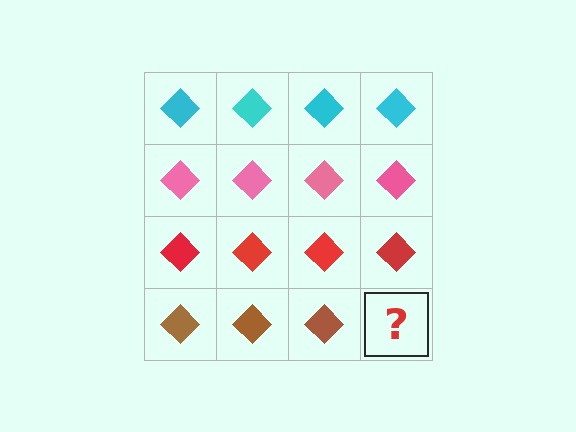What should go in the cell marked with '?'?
The missing cell should contain a brown diamond.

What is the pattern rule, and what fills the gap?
The rule is that each row has a consistent color. The gap should be filled with a brown diamond.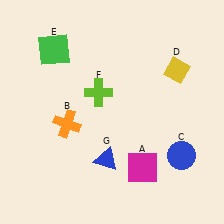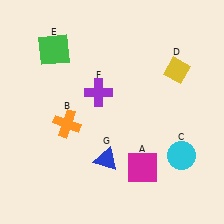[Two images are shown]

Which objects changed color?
C changed from blue to cyan. F changed from lime to purple.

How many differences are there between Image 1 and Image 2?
There are 2 differences between the two images.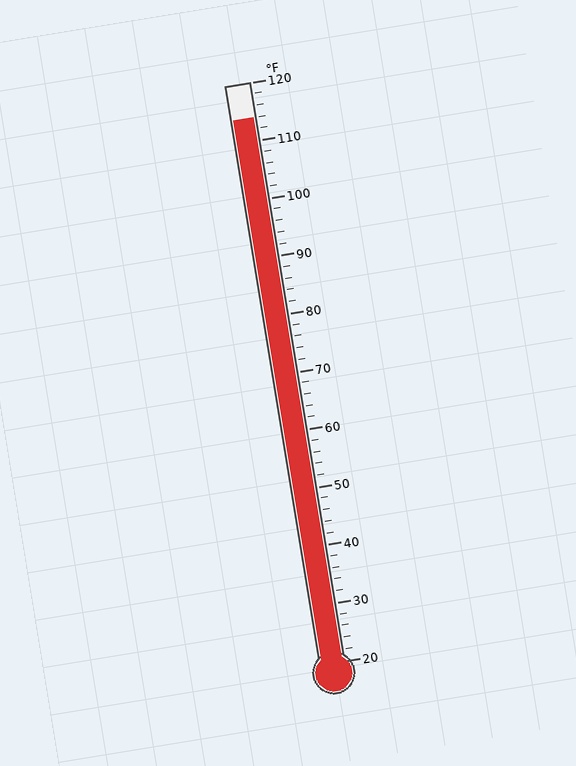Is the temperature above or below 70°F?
The temperature is above 70°F.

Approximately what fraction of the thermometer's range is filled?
The thermometer is filled to approximately 95% of its range.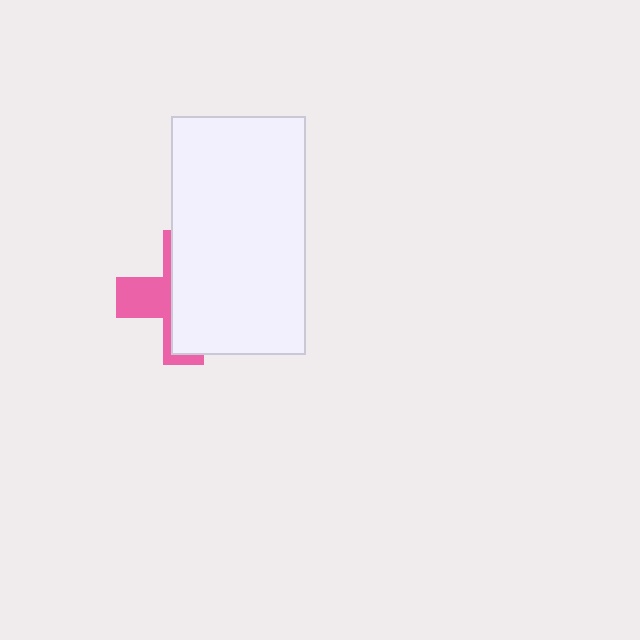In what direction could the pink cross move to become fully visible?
The pink cross could move left. That would shift it out from behind the white rectangle entirely.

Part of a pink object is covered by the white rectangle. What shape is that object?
It is a cross.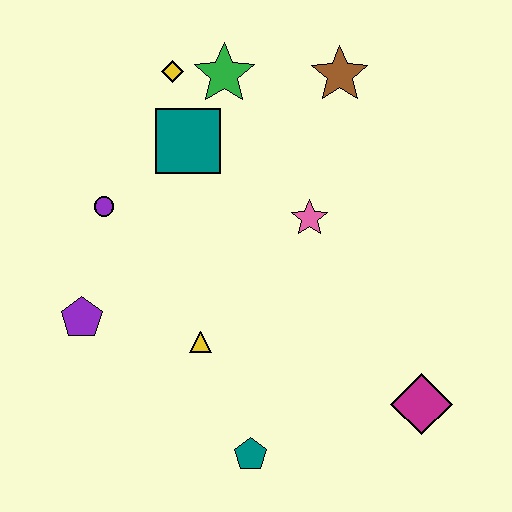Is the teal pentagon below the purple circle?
Yes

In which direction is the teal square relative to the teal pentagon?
The teal square is above the teal pentagon.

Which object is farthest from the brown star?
The teal pentagon is farthest from the brown star.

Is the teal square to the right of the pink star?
No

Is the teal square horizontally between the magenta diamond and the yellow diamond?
Yes